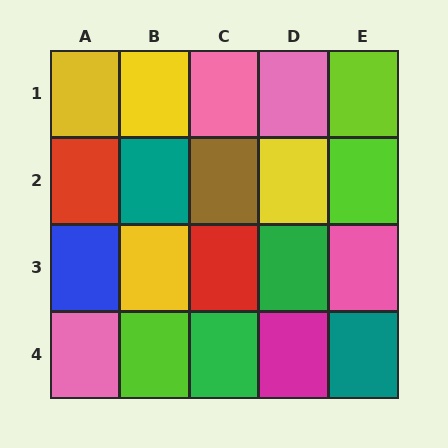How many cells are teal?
2 cells are teal.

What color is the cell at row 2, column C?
Brown.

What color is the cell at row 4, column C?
Green.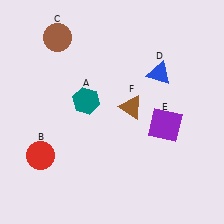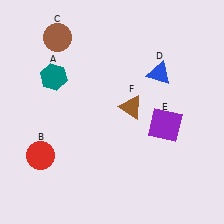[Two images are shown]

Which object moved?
The teal hexagon (A) moved left.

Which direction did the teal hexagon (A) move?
The teal hexagon (A) moved left.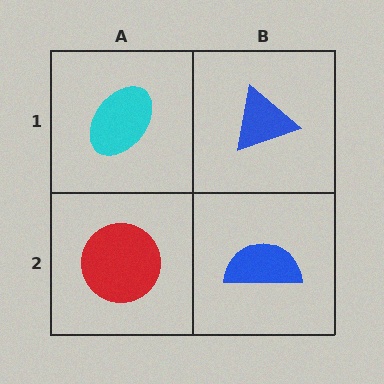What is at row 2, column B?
A blue semicircle.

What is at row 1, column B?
A blue triangle.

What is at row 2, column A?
A red circle.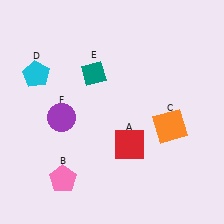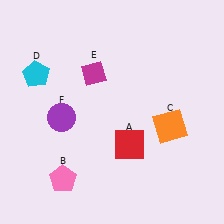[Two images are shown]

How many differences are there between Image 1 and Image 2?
There is 1 difference between the two images.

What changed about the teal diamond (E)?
In Image 1, E is teal. In Image 2, it changed to magenta.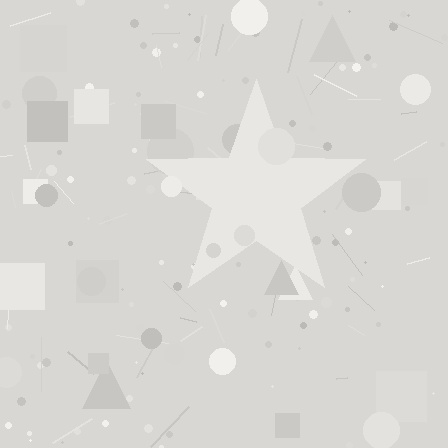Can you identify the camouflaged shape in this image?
The camouflaged shape is a star.